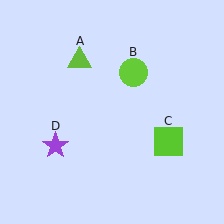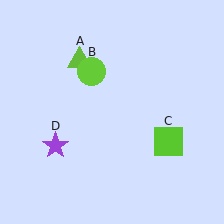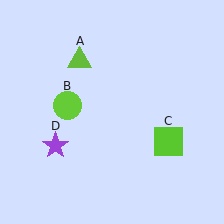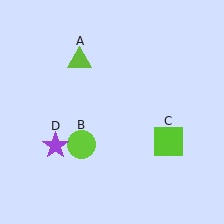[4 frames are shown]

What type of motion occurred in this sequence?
The lime circle (object B) rotated counterclockwise around the center of the scene.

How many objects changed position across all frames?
1 object changed position: lime circle (object B).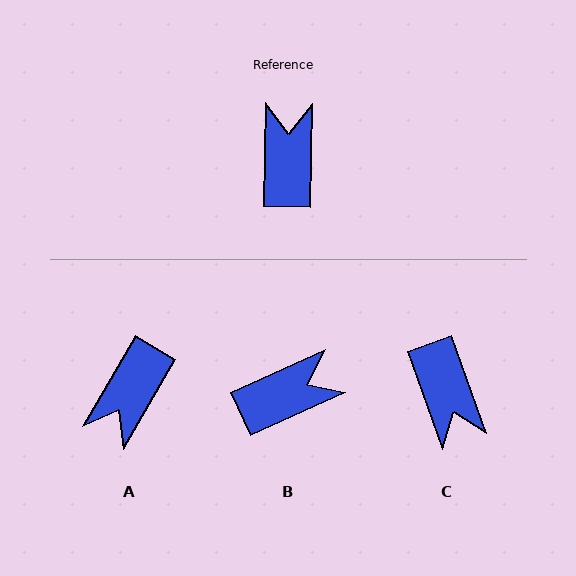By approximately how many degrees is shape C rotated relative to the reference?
Approximately 159 degrees clockwise.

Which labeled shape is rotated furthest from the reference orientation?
C, about 159 degrees away.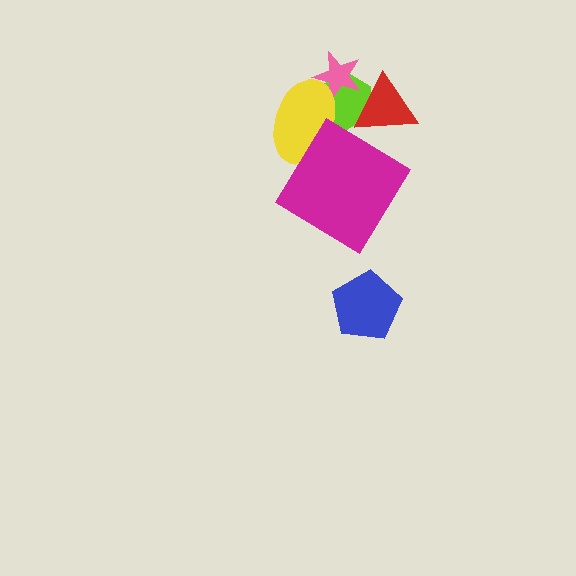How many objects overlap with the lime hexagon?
3 objects overlap with the lime hexagon.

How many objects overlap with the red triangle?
2 objects overlap with the red triangle.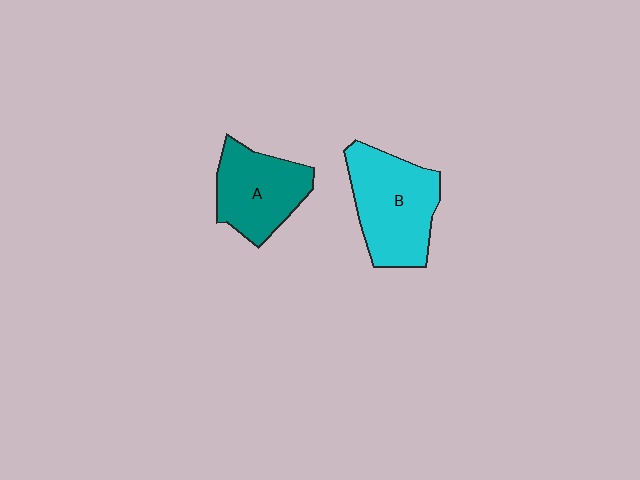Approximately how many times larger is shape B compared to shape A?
Approximately 1.2 times.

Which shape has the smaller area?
Shape A (teal).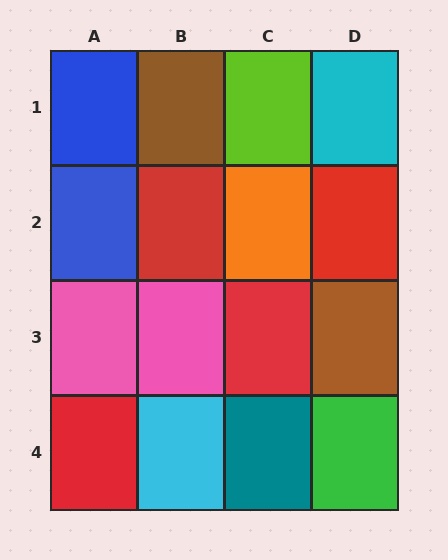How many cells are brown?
2 cells are brown.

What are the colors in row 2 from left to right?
Blue, red, orange, red.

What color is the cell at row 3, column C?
Red.